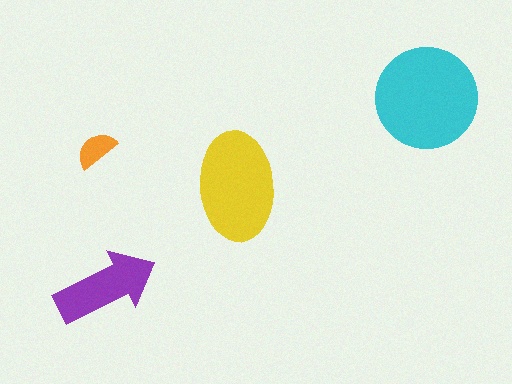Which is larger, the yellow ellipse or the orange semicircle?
The yellow ellipse.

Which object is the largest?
The cyan circle.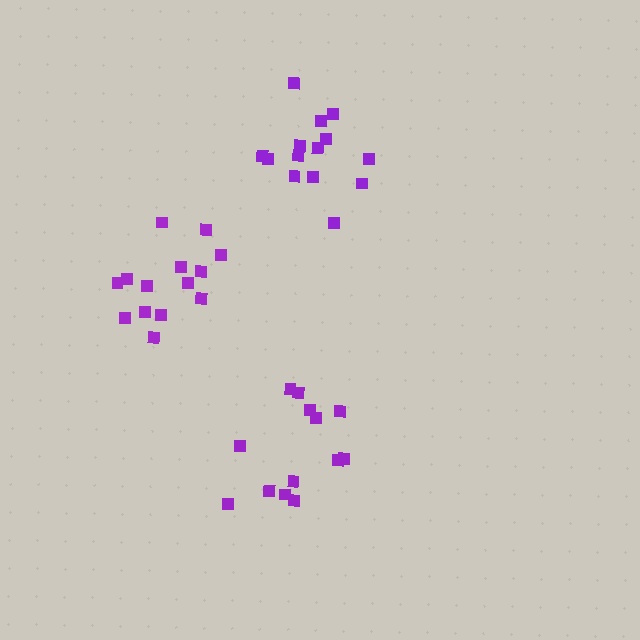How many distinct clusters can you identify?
There are 3 distinct clusters.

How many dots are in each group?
Group 1: 13 dots, Group 2: 14 dots, Group 3: 14 dots (41 total).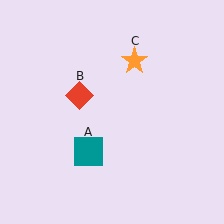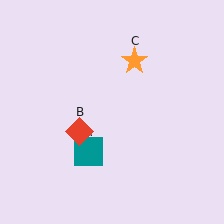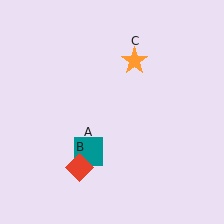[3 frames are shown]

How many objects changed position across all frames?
1 object changed position: red diamond (object B).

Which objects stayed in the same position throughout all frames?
Teal square (object A) and orange star (object C) remained stationary.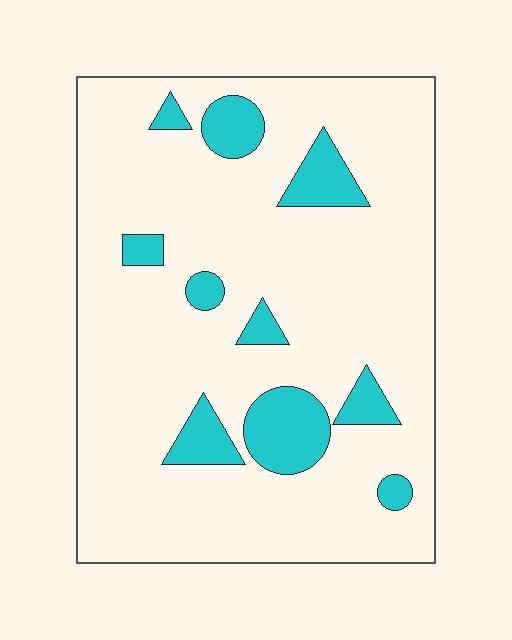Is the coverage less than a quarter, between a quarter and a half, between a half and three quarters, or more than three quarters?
Less than a quarter.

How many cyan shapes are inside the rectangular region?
10.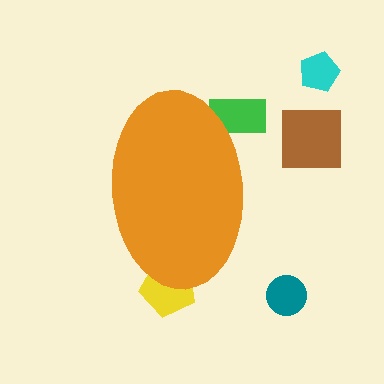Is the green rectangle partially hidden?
Yes, the green rectangle is partially hidden behind the orange ellipse.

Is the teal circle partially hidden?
No, the teal circle is fully visible.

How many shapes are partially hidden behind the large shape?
2 shapes are partially hidden.